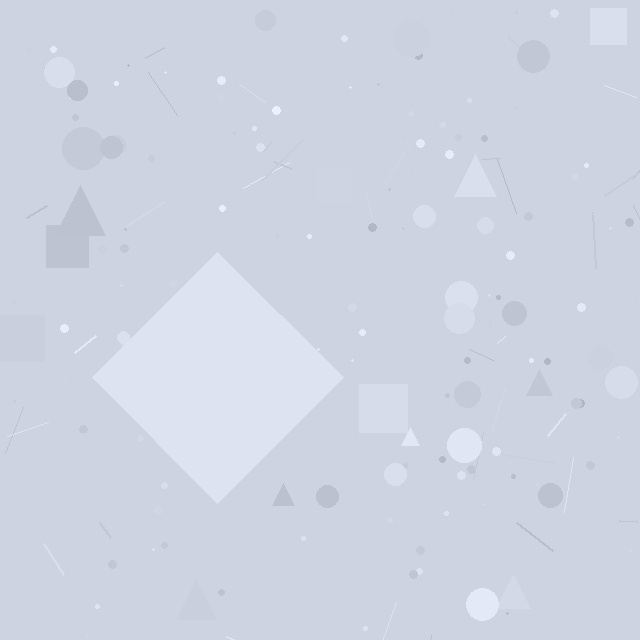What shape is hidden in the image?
A diamond is hidden in the image.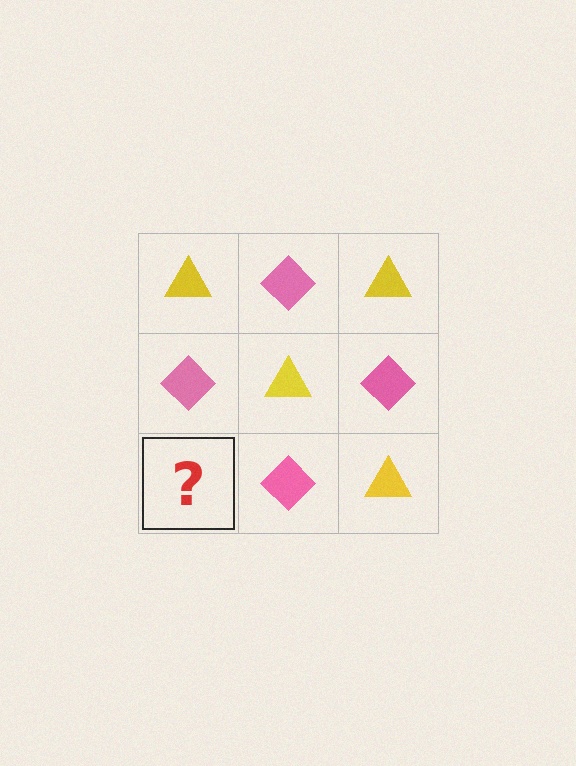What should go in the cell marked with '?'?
The missing cell should contain a yellow triangle.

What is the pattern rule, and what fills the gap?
The rule is that it alternates yellow triangle and pink diamond in a checkerboard pattern. The gap should be filled with a yellow triangle.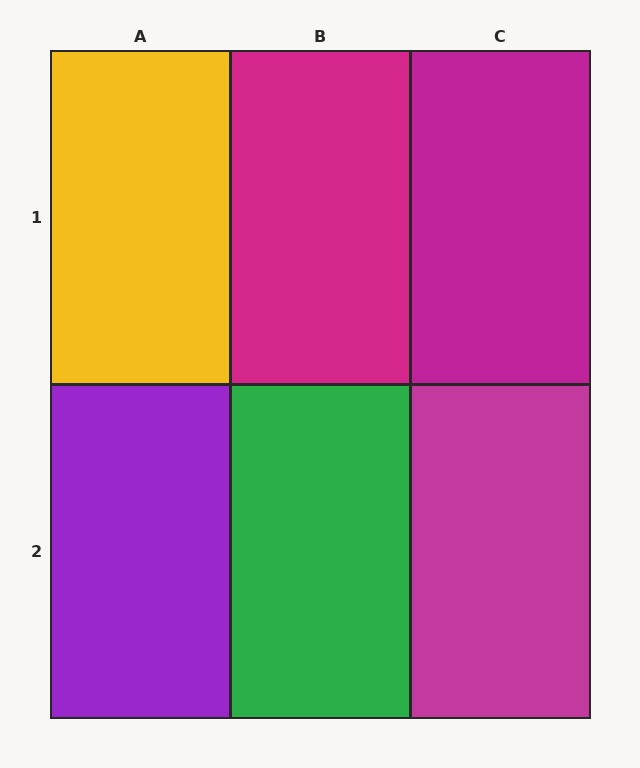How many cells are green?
1 cell is green.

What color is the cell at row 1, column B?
Magenta.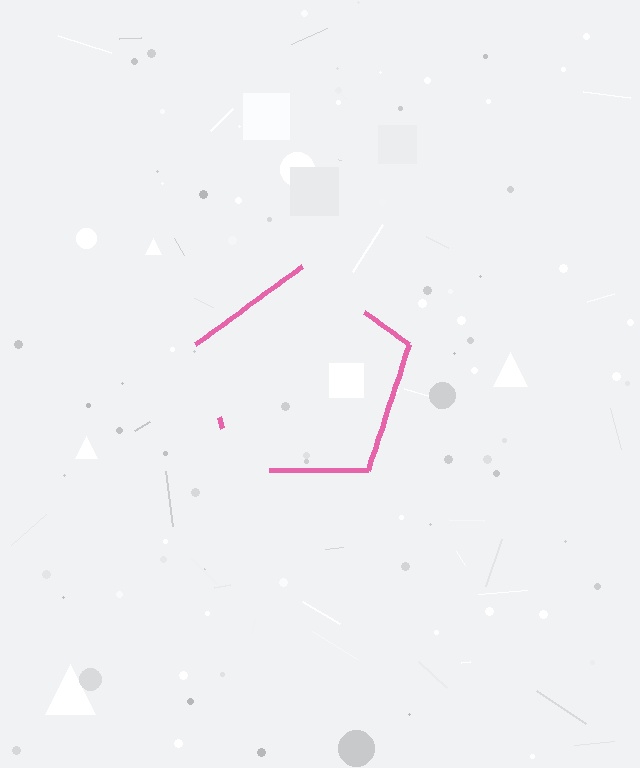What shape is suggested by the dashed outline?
The dashed outline suggests a pentagon.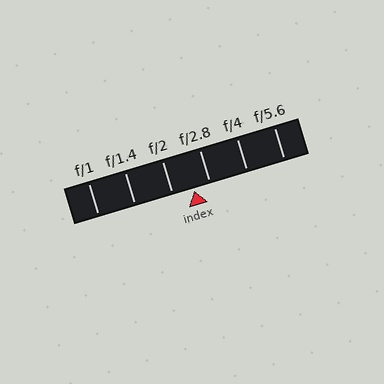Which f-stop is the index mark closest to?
The index mark is closest to f/2.8.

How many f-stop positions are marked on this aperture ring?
There are 6 f-stop positions marked.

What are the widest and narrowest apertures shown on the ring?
The widest aperture shown is f/1 and the narrowest is f/5.6.